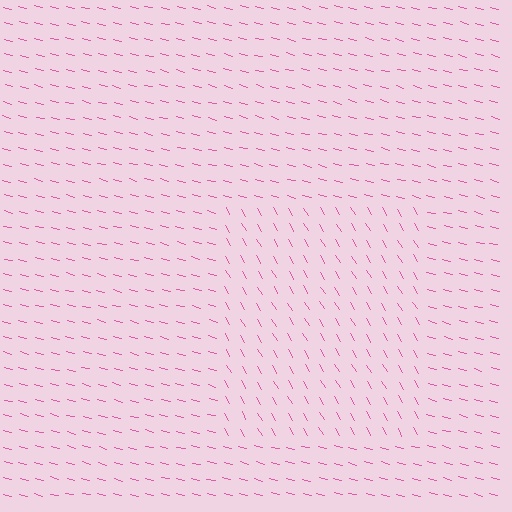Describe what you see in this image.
The image is filled with small pink line segments. A rectangle region in the image has lines oriented differently from the surrounding lines, creating a visible texture boundary.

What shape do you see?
I see a rectangle.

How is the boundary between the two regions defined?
The boundary is defined purely by a change in line orientation (approximately 45 degrees difference). All lines are the same color and thickness.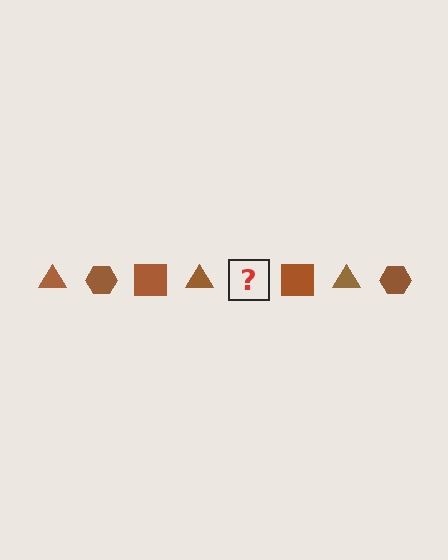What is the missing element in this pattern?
The missing element is a brown hexagon.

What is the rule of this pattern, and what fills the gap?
The rule is that the pattern cycles through triangle, hexagon, square shapes in brown. The gap should be filled with a brown hexagon.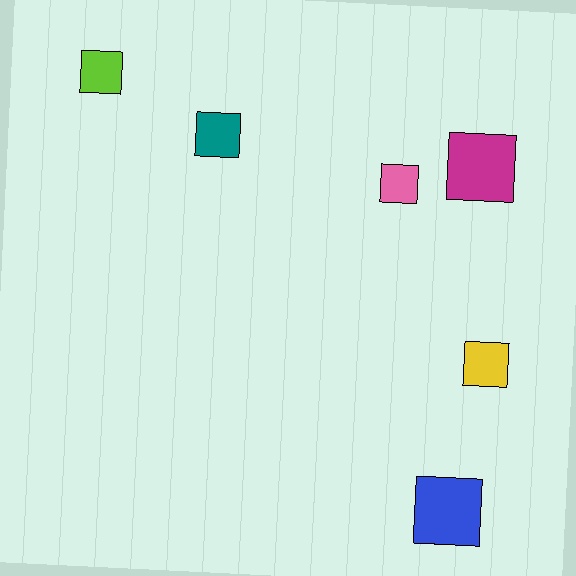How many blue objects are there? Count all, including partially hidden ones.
There is 1 blue object.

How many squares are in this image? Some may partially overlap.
There are 6 squares.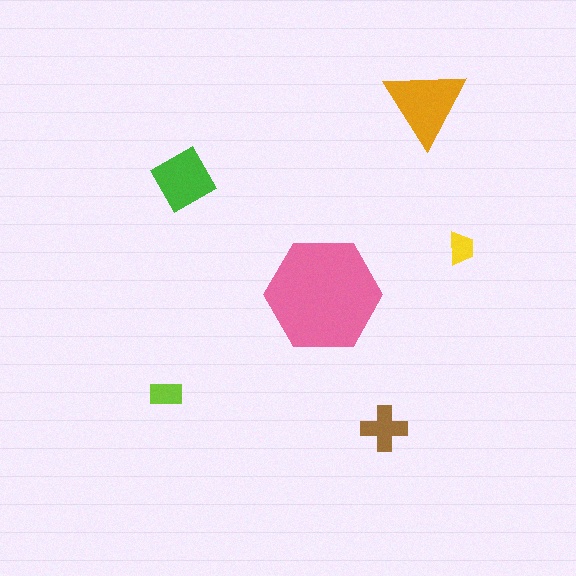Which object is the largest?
The pink hexagon.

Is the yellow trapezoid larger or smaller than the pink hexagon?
Smaller.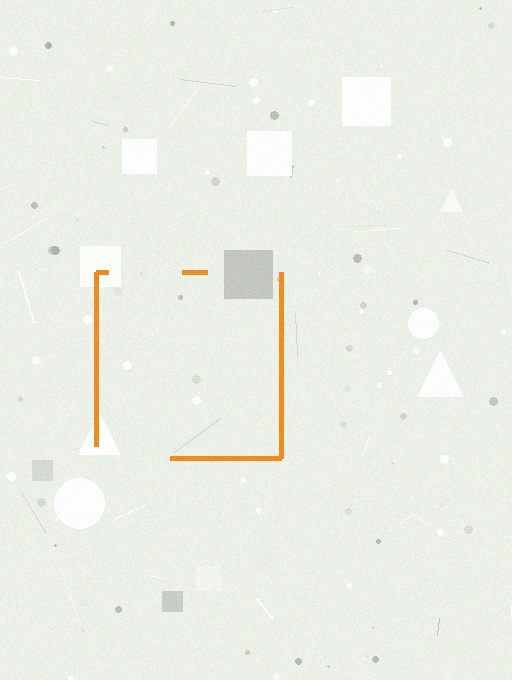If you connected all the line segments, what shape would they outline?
They would outline a square.